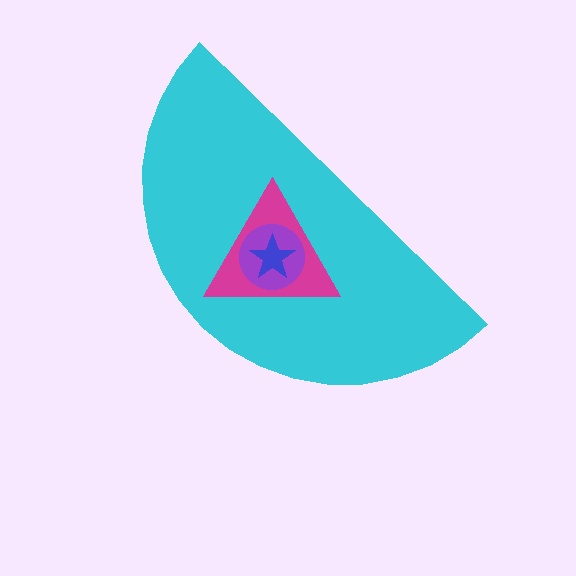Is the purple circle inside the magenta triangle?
Yes.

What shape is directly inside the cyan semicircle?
The magenta triangle.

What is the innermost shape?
The blue star.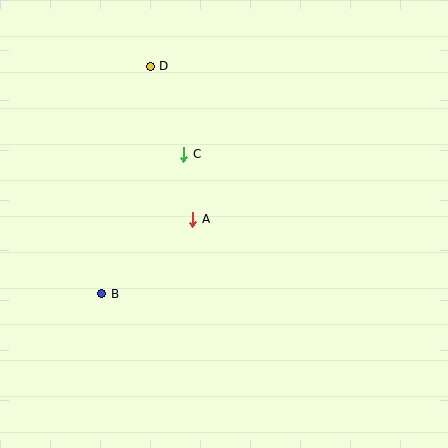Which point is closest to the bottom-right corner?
Point A is closest to the bottom-right corner.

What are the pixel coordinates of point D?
Point D is at (150, 66).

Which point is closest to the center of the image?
Point A at (193, 219) is closest to the center.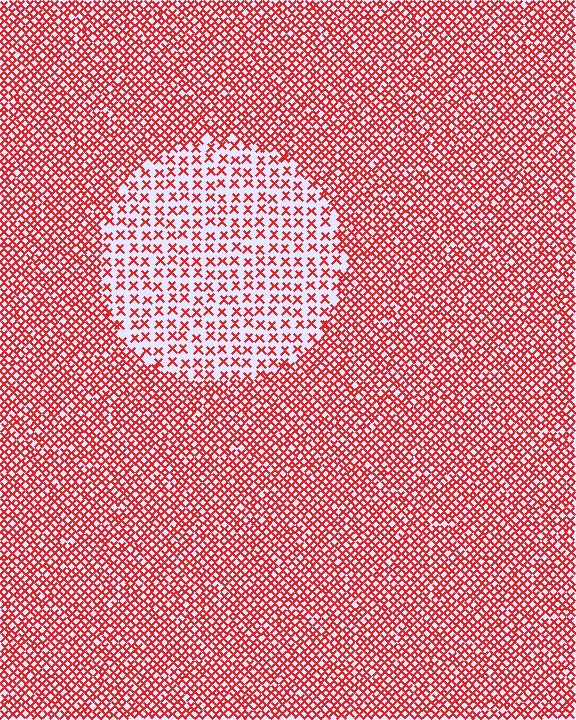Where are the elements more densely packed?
The elements are more densely packed outside the circle boundary.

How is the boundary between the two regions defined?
The boundary is defined by a change in element density (approximately 2.3x ratio). All elements are the same color, size, and shape.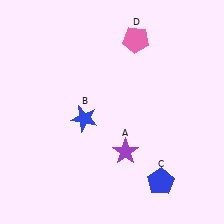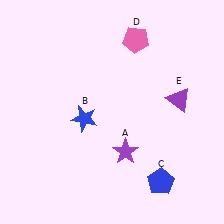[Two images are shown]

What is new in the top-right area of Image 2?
A purple triangle (E) was added in the top-right area of Image 2.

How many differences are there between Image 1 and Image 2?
There is 1 difference between the two images.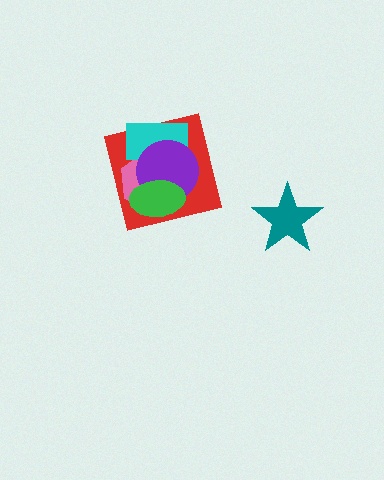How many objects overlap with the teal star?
0 objects overlap with the teal star.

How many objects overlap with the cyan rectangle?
3 objects overlap with the cyan rectangle.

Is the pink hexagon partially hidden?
Yes, it is partially covered by another shape.